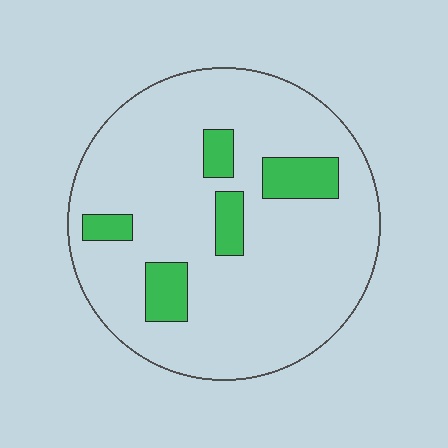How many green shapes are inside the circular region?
5.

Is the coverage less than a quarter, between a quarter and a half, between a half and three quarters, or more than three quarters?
Less than a quarter.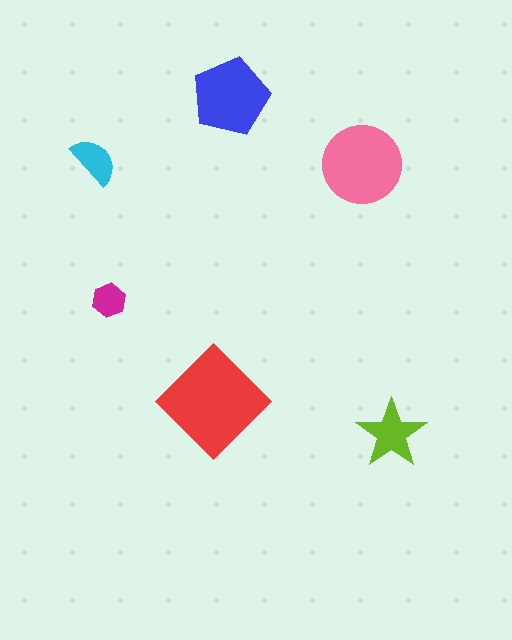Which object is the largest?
The red diamond.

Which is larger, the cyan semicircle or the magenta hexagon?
The cyan semicircle.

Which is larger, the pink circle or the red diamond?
The red diamond.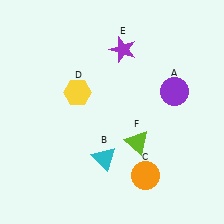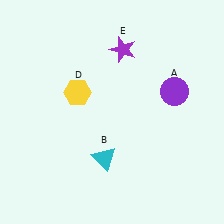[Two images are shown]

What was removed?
The lime triangle (F), the orange circle (C) were removed in Image 2.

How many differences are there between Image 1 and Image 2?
There are 2 differences between the two images.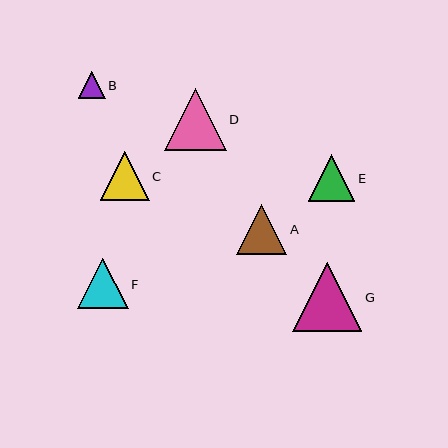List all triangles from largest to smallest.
From largest to smallest: G, D, F, A, C, E, B.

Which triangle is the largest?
Triangle G is the largest with a size of approximately 69 pixels.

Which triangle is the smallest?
Triangle B is the smallest with a size of approximately 27 pixels.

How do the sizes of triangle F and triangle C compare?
Triangle F and triangle C are approximately the same size.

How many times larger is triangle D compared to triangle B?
Triangle D is approximately 2.3 times the size of triangle B.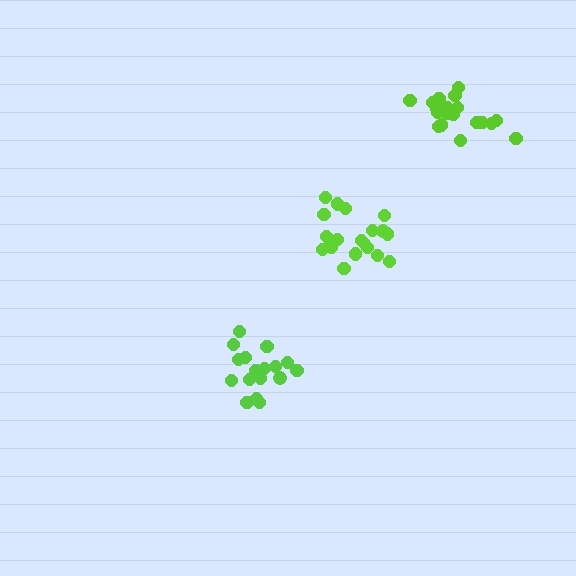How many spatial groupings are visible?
There are 3 spatial groupings.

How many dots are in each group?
Group 1: 20 dots, Group 2: 17 dots, Group 3: 19 dots (56 total).